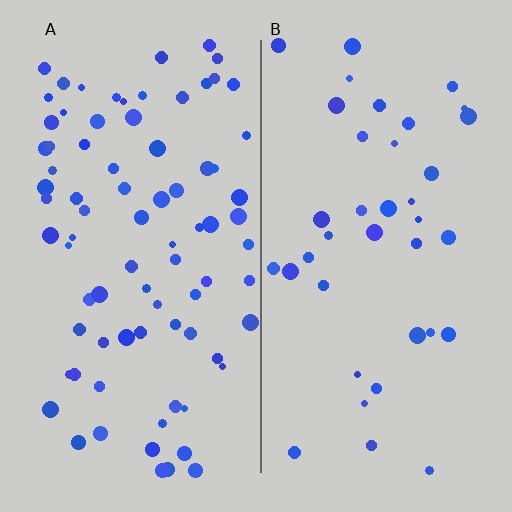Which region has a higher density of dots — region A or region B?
A (the left).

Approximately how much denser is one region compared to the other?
Approximately 2.1× — region A over region B.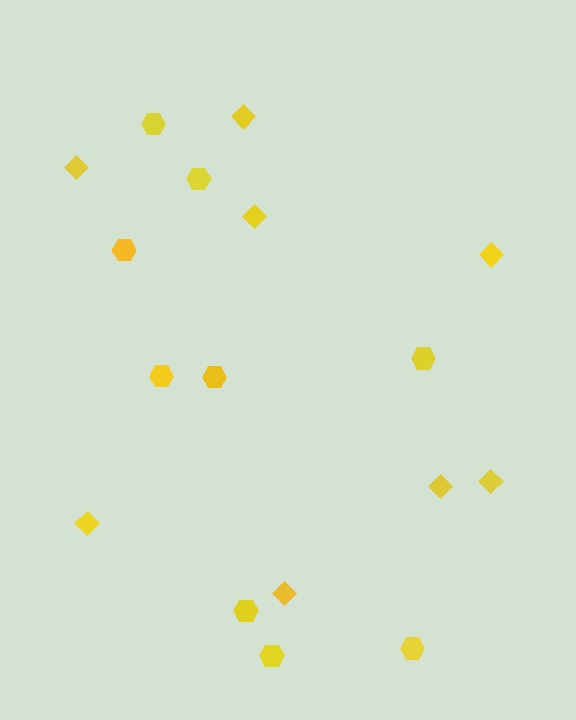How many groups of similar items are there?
There are 2 groups: one group of diamonds (8) and one group of hexagons (9).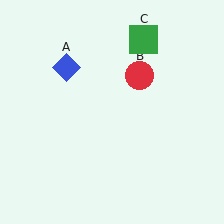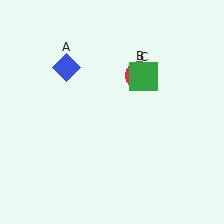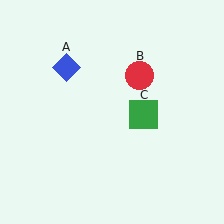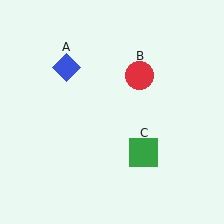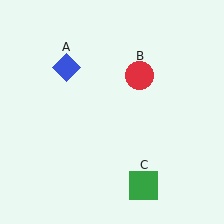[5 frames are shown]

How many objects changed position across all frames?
1 object changed position: green square (object C).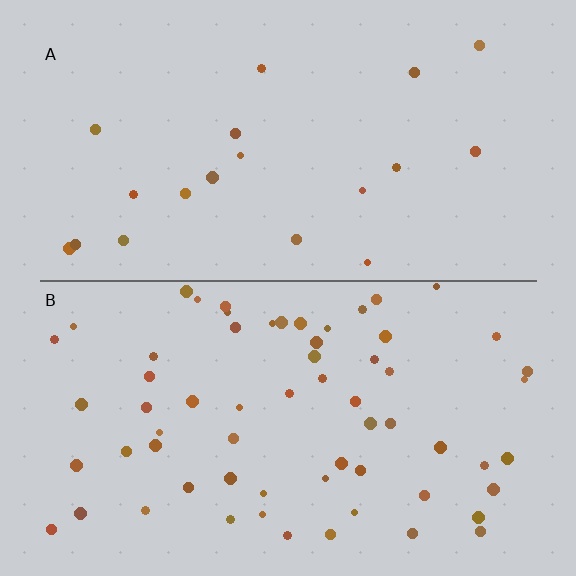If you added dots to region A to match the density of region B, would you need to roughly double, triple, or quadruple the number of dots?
Approximately triple.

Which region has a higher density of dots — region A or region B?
B (the bottom).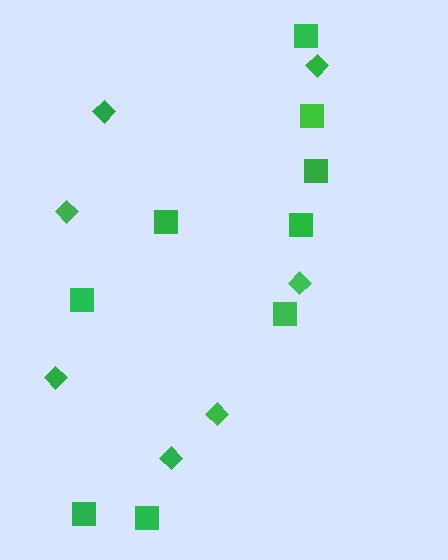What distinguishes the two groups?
There are 2 groups: one group of squares (9) and one group of diamonds (7).